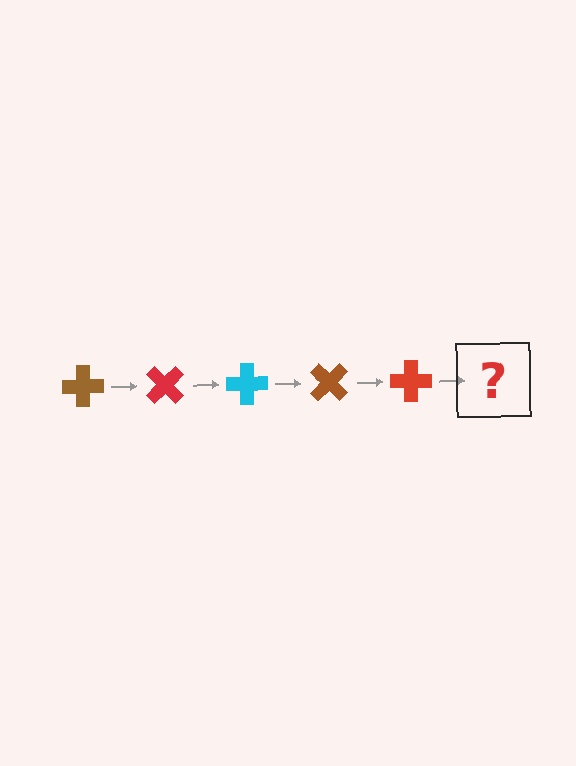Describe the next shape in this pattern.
It should be a cyan cross, rotated 225 degrees from the start.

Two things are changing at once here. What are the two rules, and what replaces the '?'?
The two rules are that it rotates 45 degrees each step and the color cycles through brown, red, and cyan. The '?' should be a cyan cross, rotated 225 degrees from the start.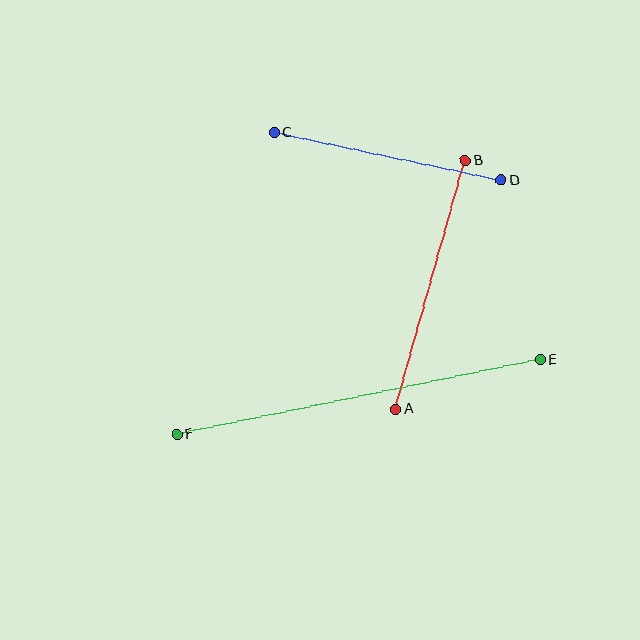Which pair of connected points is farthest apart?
Points E and F are farthest apart.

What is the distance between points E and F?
The distance is approximately 371 pixels.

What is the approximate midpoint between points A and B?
The midpoint is at approximately (430, 285) pixels.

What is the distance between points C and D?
The distance is approximately 232 pixels.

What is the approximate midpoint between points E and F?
The midpoint is at approximately (359, 397) pixels.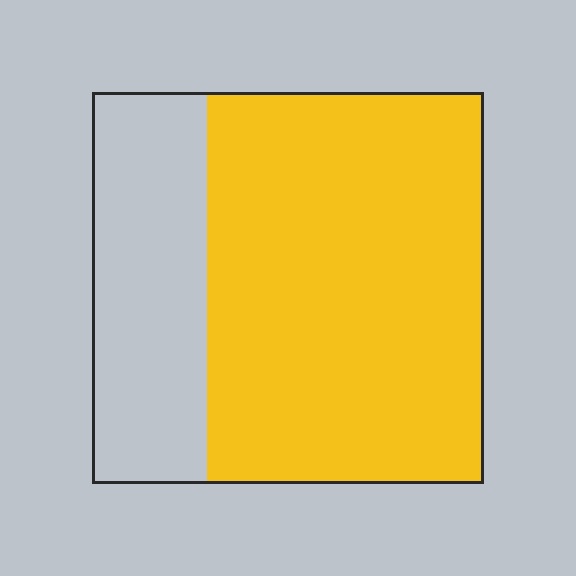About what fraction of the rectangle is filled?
About two thirds (2/3).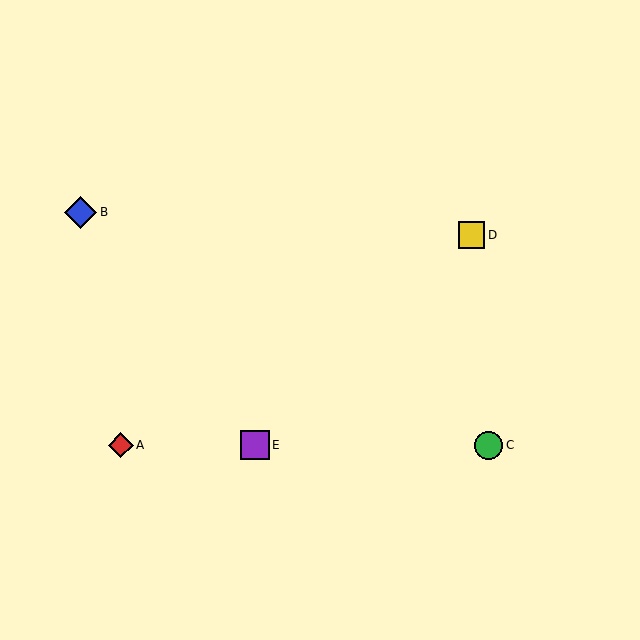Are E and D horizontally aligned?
No, E is at y≈445 and D is at y≈235.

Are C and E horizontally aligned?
Yes, both are at y≈445.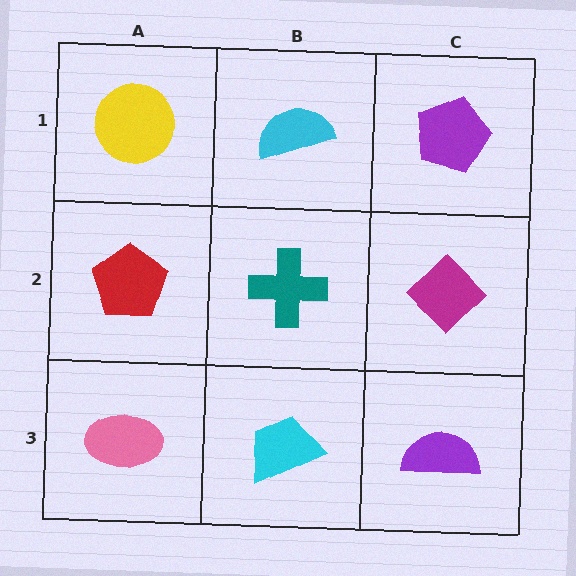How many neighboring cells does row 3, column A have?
2.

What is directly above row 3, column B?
A teal cross.